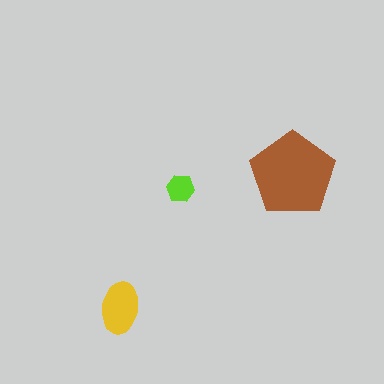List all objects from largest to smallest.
The brown pentagon, the yellow ellipse, the lime hexagon.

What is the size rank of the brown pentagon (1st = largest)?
1st.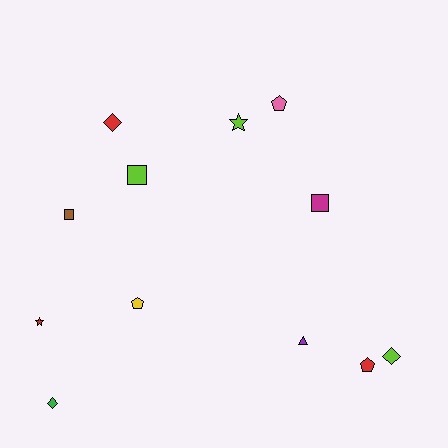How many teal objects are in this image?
There are no teal objects.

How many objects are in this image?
There are 12 objects.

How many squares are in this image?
There are 3 squares.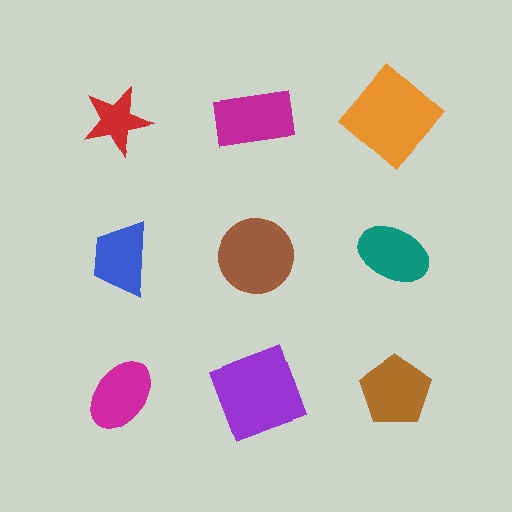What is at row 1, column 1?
A red star.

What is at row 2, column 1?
A blue trapezoid.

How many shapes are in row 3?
3 shapes.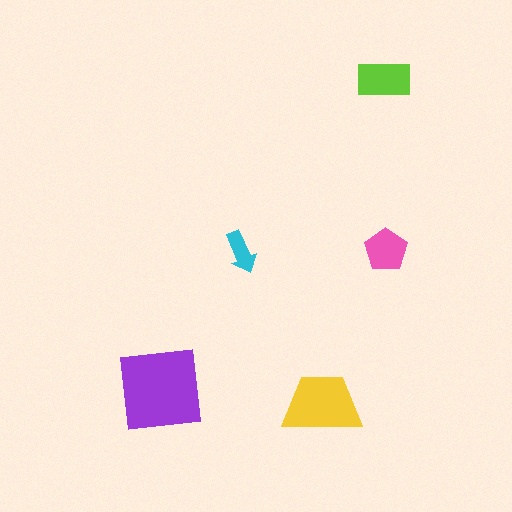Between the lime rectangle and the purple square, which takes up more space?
The purple square.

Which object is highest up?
The lime rectangle is topmost.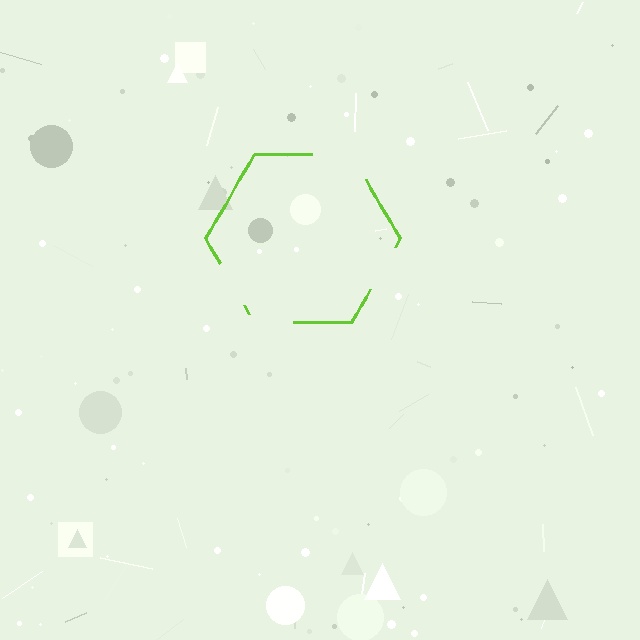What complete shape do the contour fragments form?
The contour fragments form a hexagon.